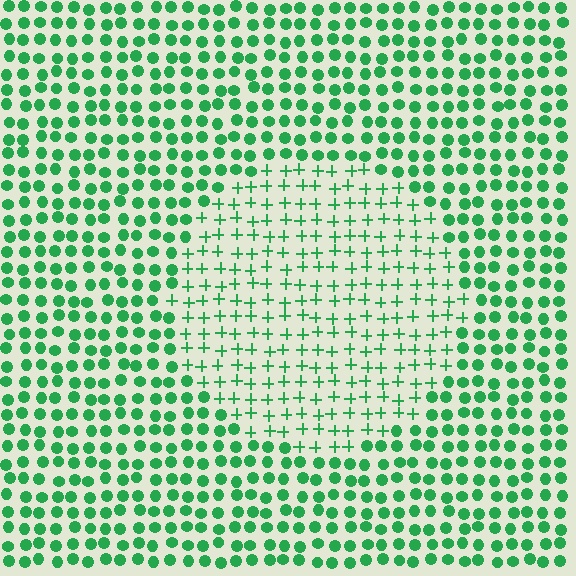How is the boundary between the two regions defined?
The boundary is defined by a change in element shape: plus signs inside vs. circles outside. All elements share the same color and spacing.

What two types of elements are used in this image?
The image uses plus signs inside the circle region and circles outside it.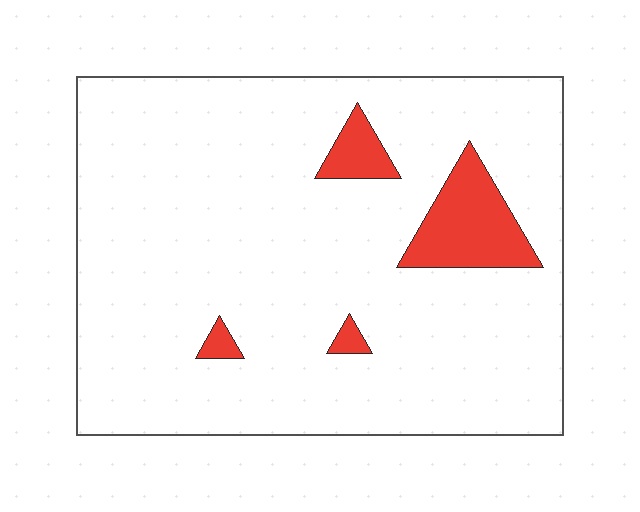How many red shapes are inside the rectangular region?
4.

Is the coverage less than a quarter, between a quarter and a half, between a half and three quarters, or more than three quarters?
Less than a quarter.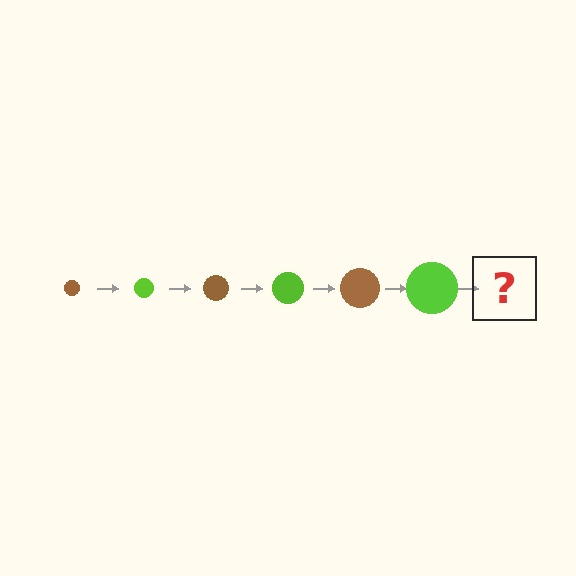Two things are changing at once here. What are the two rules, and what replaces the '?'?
The two rules are that the circle grows larger each step and the color cycles through brown and lime. The '?' should be a brown circle, larger than the previous one.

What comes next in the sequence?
The next element should be a brown circle, larger than the previous one.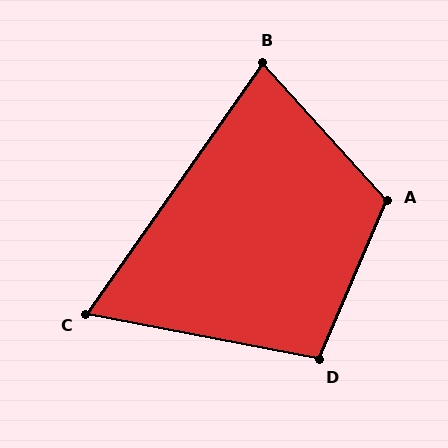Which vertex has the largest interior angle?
A, at approximately 114 degrees.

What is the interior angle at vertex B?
Approximately 78 degrees (acute).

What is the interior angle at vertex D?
Approximately 102 degrees (obtuse).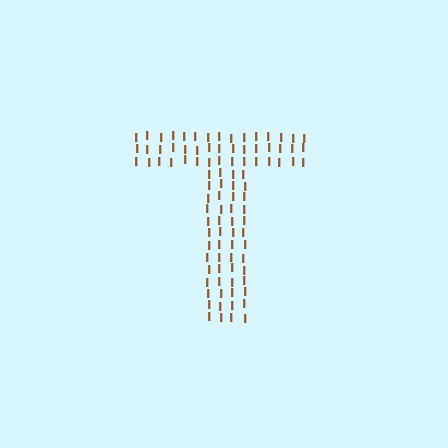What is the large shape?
The large shape is the letter T.